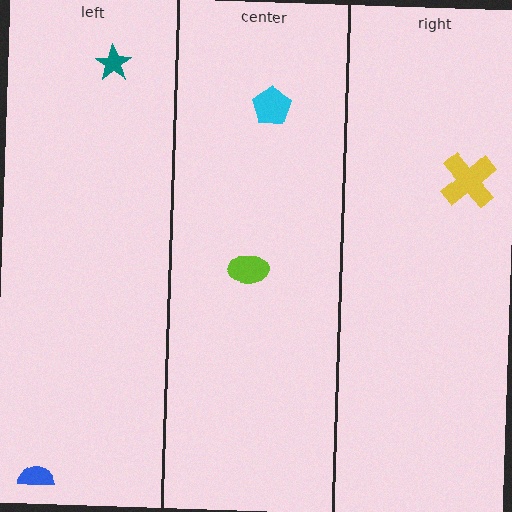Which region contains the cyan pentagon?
The center region.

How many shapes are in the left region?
2.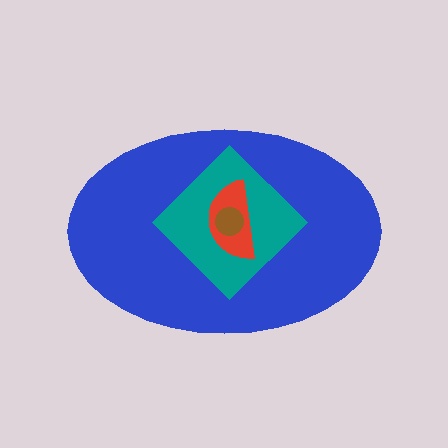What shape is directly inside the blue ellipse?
The teal diamond.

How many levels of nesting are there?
4.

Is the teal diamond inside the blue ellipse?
Yes.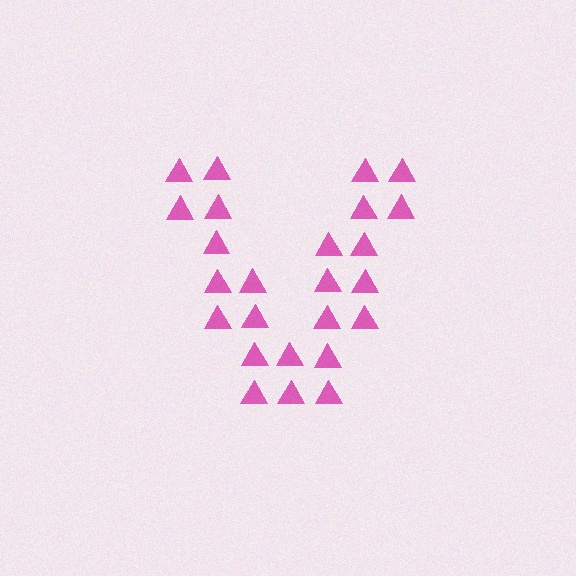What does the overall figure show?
The overall figure shows the letter V.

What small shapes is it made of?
It is made of small triangles.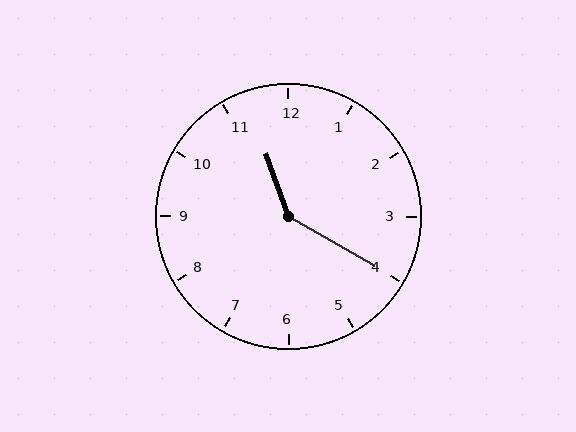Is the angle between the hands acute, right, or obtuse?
It is obtuse.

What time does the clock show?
11:20.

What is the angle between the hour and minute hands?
Approximately 140 degrees.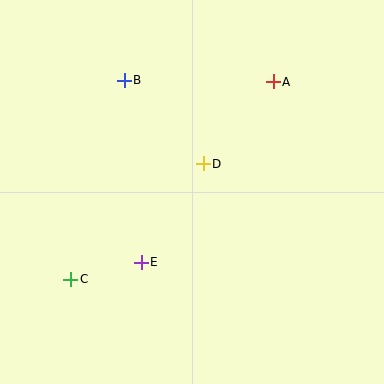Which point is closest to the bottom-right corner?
Point E is closest to the bottom-right corner.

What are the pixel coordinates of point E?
Point E is at (141, 262).